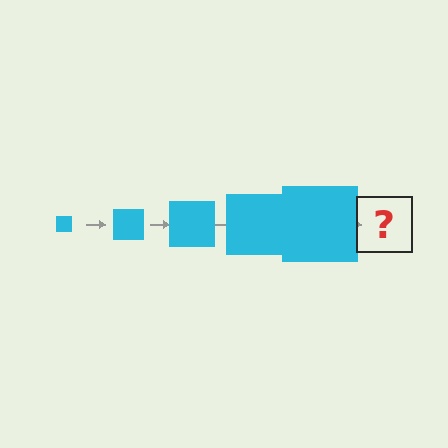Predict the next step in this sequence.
The next step is a cyan square, larger than the previous one.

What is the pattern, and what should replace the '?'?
The pattern is that the square gets progressively larger each step. The '?' should be a cyan square, larger than the previous one.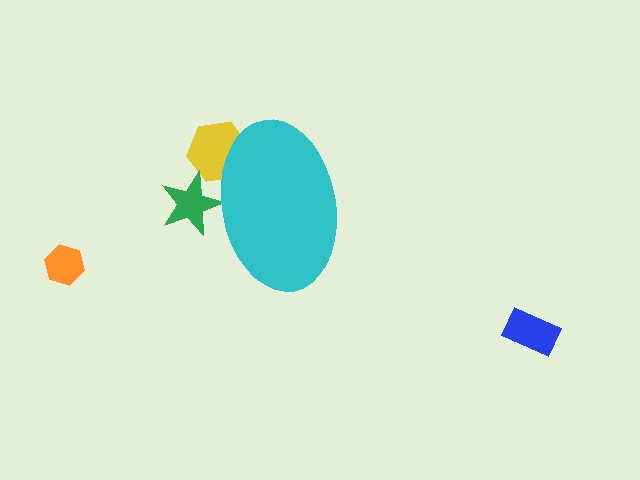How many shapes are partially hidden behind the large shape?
2 shapes are partially hidden.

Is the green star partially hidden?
Yes, the green star is partially hidden behind the cyan ellipse.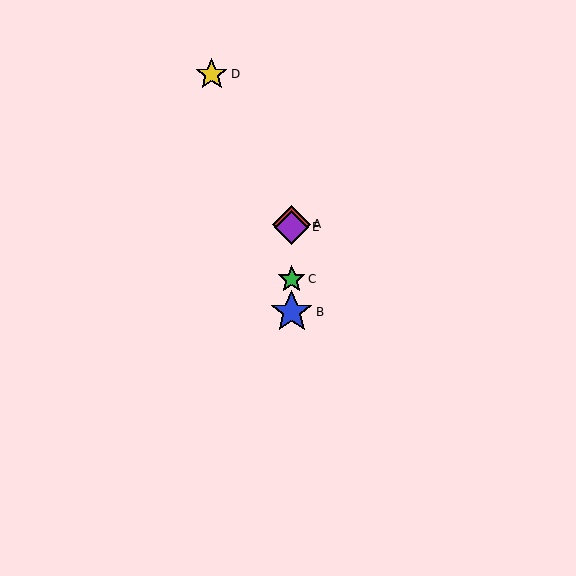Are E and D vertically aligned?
No, E is at x≈292 and D is at x≈212.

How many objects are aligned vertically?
4 objects (A, B, C, E) are aligned vertically.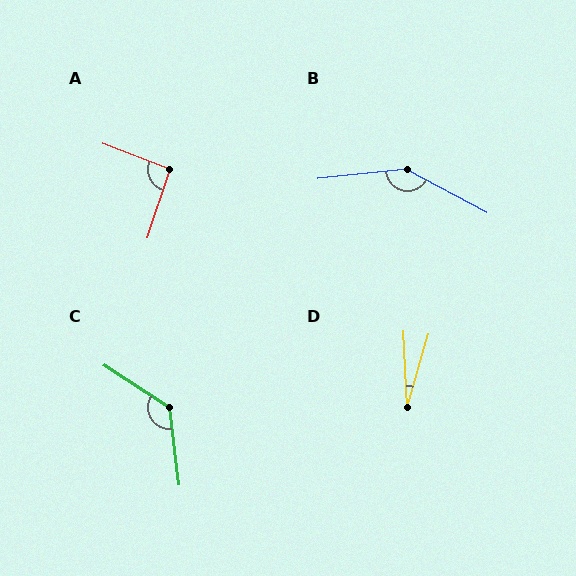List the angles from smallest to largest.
D (19°), A (93°), C (130°), B (146°).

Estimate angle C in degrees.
Approximately 130 degrees.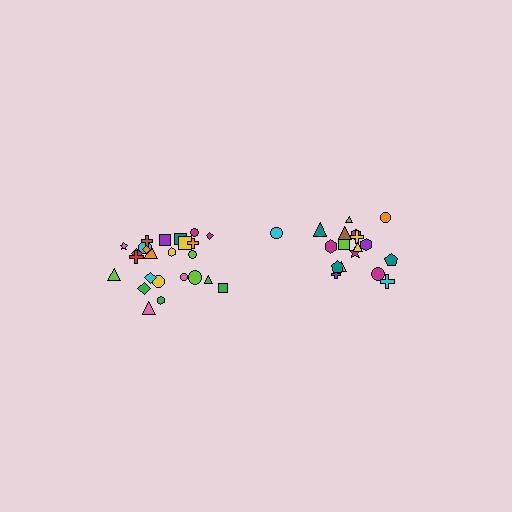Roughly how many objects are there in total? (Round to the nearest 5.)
Roughly 45 objects in total.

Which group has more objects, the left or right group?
The left group.